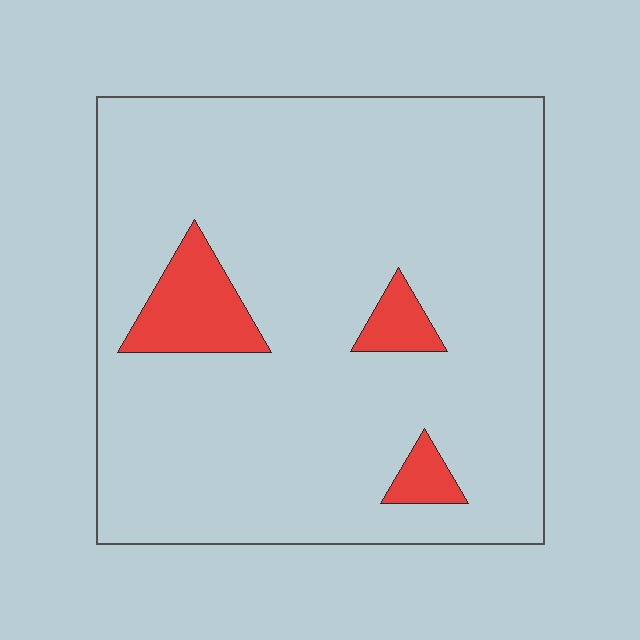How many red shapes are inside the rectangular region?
3.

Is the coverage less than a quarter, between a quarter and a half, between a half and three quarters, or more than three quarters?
Less than a quarter.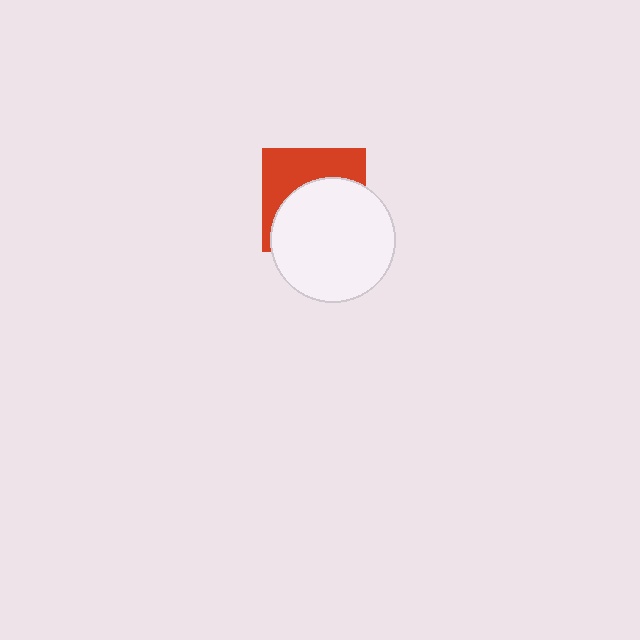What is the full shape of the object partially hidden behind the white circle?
The partially hidden object is a red square.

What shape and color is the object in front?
The object in front is a white circle.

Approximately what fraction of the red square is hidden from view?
Roughly 57% of the red square is hidden behind the white circle.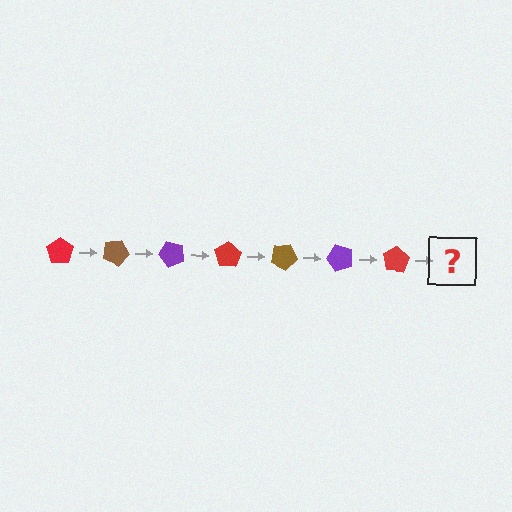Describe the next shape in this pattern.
It should be a brown pentagon, rotated 175 degrees from the start.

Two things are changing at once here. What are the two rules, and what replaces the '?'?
The two rules are that it rotates 25 degrees each step and the color cycles through red, brown, and purple. The '?' should be a brown pentagon, rotated 175 degrees from the start.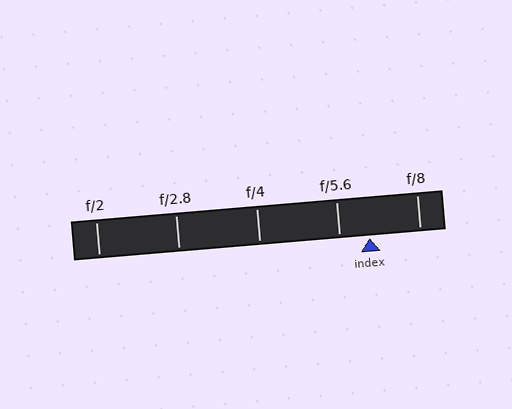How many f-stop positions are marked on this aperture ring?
There are 5 f-stop positions marked.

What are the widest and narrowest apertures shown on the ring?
The widest aperture shown is f/2 and the narrowest is f/8.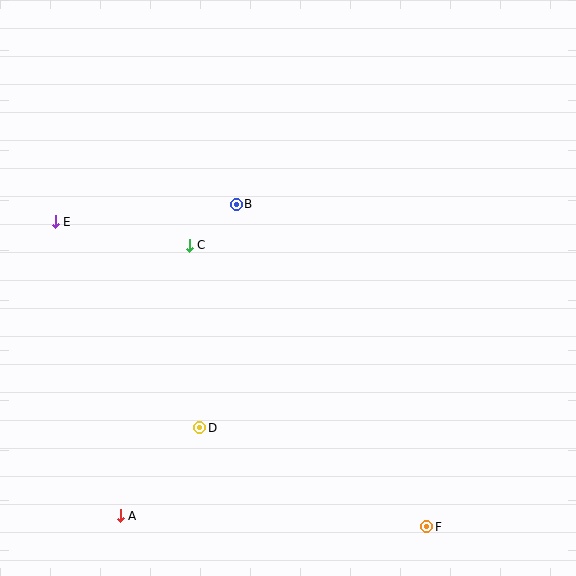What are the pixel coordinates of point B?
Point B is at (236, 204).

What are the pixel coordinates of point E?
Point E is at (55, 222).